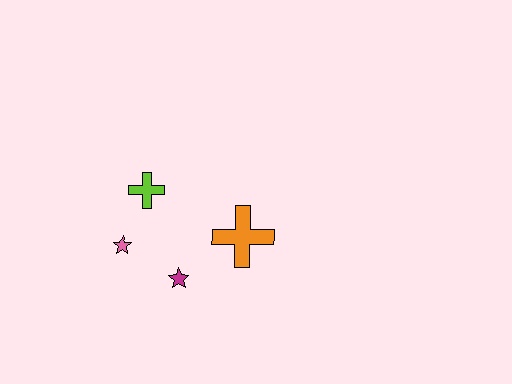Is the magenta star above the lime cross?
No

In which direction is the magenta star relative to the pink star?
The magenta star is to the right of the pink star.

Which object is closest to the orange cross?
The magenta star is closest to the orange cross.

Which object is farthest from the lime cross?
The orange cross is farthest from the lime cross.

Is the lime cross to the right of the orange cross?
No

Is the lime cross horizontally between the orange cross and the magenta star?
No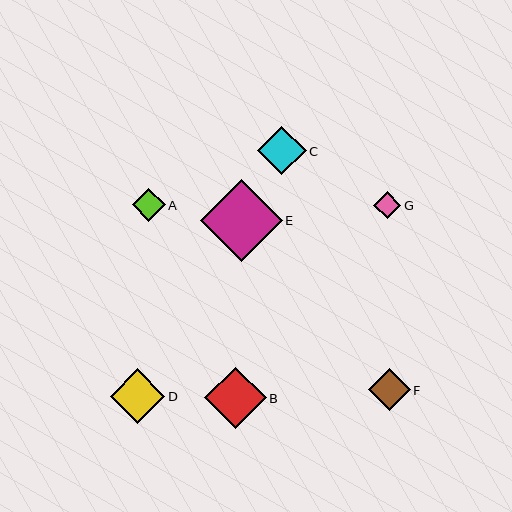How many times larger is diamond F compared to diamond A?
Diamond F is approximately 1.3 times the size of diamond A.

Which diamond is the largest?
Diamond E is the largest with a size of approximately 82 pixels.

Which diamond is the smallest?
Diamond G is the smallest with a size of approximately 27 pixels.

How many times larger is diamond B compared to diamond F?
Diamond B is approximately 1.5 times the size of diamond F.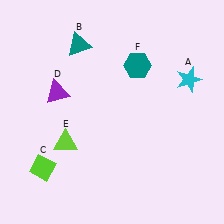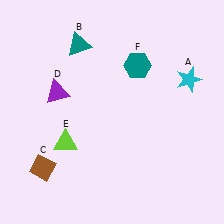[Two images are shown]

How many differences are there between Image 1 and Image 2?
There is 1 difference between the two images.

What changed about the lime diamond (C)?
In Image 1, C is lime. In Image 2, it changed to brown.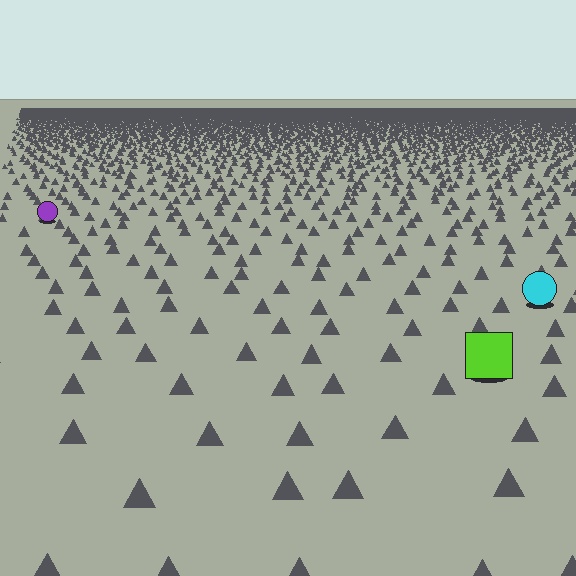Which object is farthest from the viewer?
The purple circle is farthest from the viewer. It appears smaller and the ground texture around it is denser.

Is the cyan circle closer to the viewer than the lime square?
No. The lime square is closer — you can tell from the texture gradient: the ground texture is coarser near it.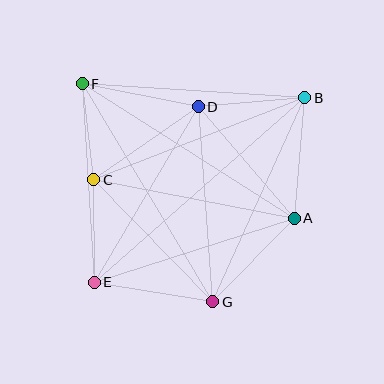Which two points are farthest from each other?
Points B and E are farthest from each other.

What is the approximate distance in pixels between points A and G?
The distance between A and G is approximately 116 pixels.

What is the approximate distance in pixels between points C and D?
The distance between C and D is approximately 127 pixels.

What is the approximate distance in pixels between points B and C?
The distance between B and C is approximately 226 pixels.